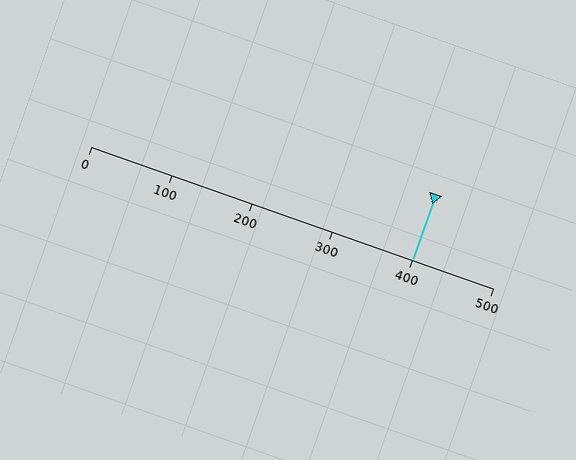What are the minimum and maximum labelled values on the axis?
The axis runs from 0 to 500.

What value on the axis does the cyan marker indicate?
The marker indicates approximately 400.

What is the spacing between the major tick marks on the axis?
The major ticks are spaced 100 apart.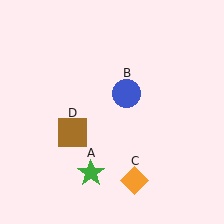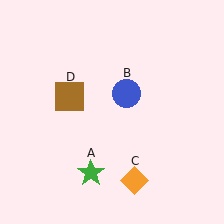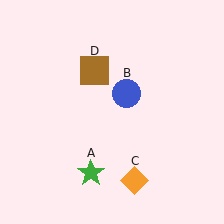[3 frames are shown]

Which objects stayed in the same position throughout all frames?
Green star (object A) and blue circle (object B) and orange diamond (object C) remained stationary.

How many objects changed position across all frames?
1 object changed position: brown square (object D).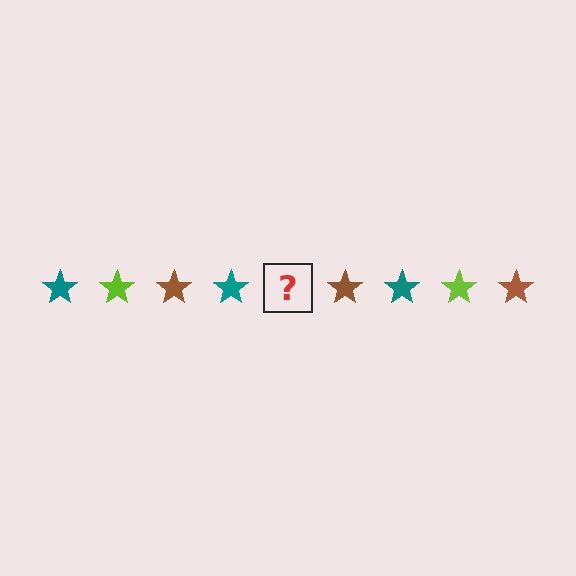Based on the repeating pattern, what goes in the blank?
The blank should be a lime star.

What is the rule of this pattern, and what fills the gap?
The rule is that the pattern cycles through teal, lime, brown stars. The gap should be filled with a lime star.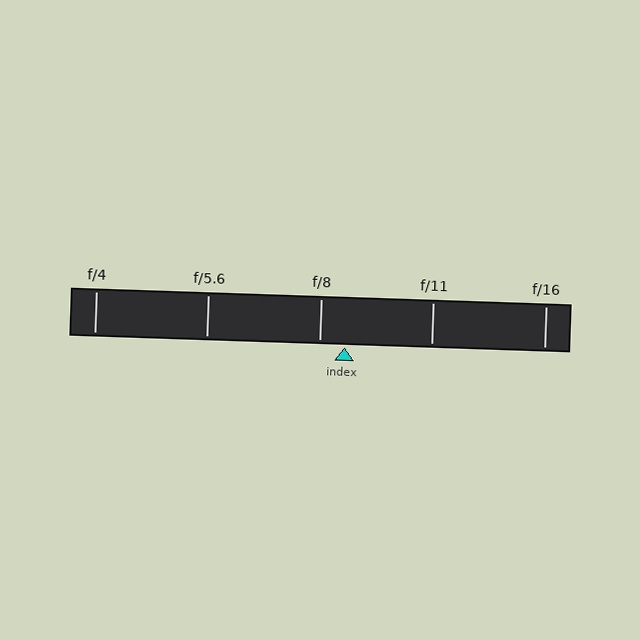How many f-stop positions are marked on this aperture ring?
There are 5 f-stop positions marked.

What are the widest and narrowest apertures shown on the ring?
The widest aperture shown is f/4 and the narrowest is f/16.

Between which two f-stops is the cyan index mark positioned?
The index mark is between f/8 and f/11.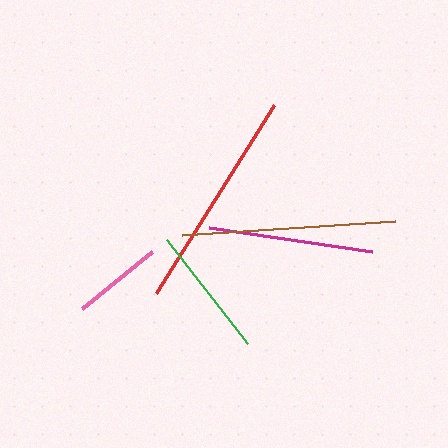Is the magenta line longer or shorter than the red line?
The red line is longer than the magenta line.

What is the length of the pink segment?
The pink segment is approximately 90 pixels long.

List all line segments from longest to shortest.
From longest to shortest: red, brown, magenta, green, pink.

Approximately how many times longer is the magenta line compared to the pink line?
The magenta line is approximately 1.8 times the length of the pink line.